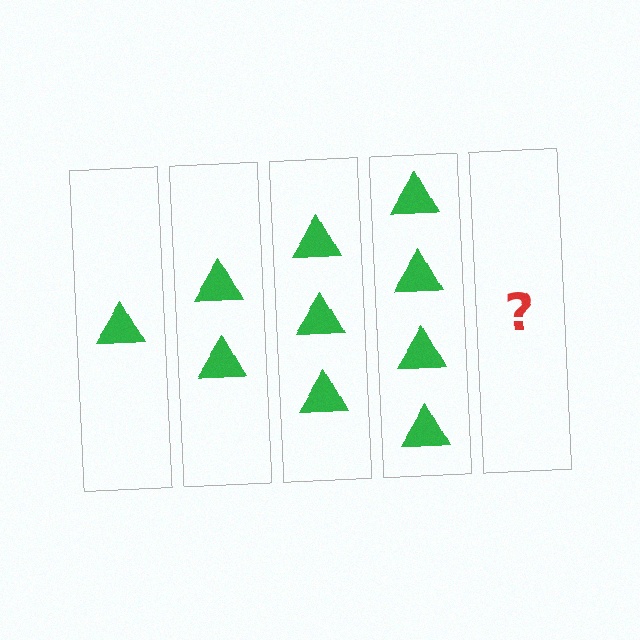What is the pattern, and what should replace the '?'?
The pattern is that each step adds one more triangle. The '?' should be 5 triangles.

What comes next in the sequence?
The next element should be 5 triangles.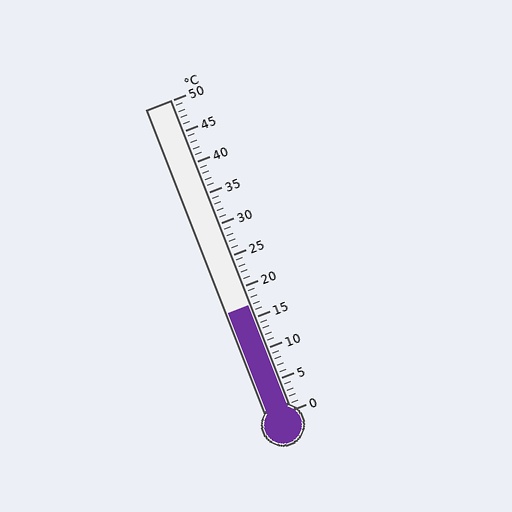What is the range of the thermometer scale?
The thermometer scale ranges from 0°C to 50°C.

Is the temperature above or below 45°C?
The temperature is below 45°C.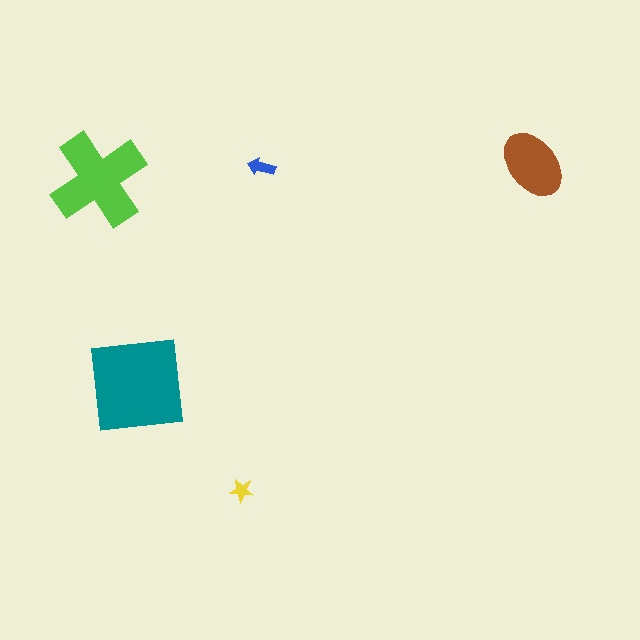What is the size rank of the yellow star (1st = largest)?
5th.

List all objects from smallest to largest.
The yellow star, the blue arrow, the brown ellipse, the lime cross, the teal square.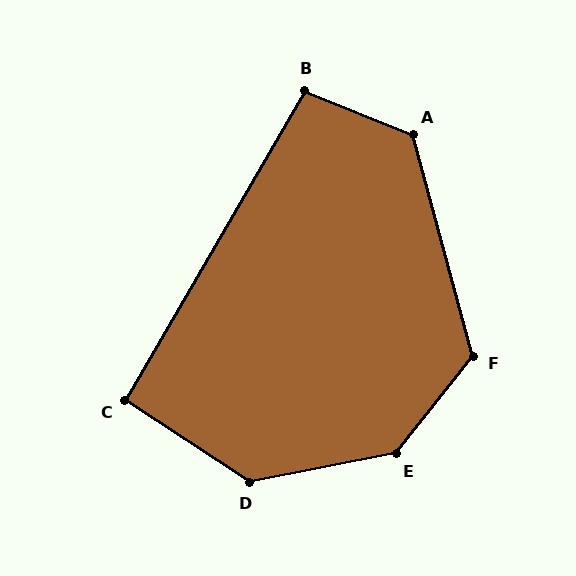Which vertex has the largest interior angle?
E, at approximately 140 degrees.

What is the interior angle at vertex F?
Approximately 126 degrees (obtuse).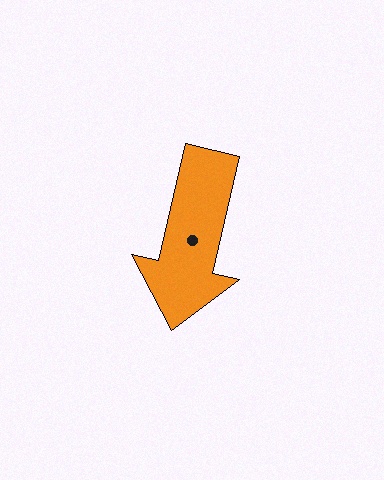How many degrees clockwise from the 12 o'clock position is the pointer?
Approximately 193 degrees.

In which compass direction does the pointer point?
South.